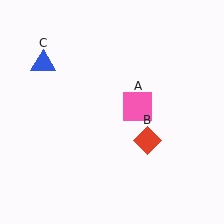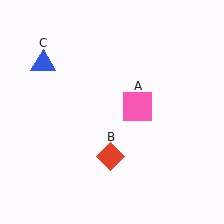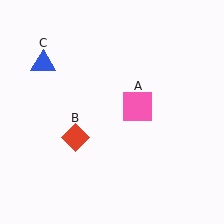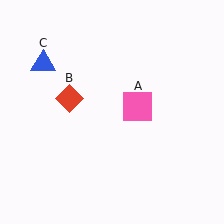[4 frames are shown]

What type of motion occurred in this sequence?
The red diamond (object B) rotated clockwise around the center of the scene.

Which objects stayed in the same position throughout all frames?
Pink square (object A) and blue triangle (object C) remained stationary.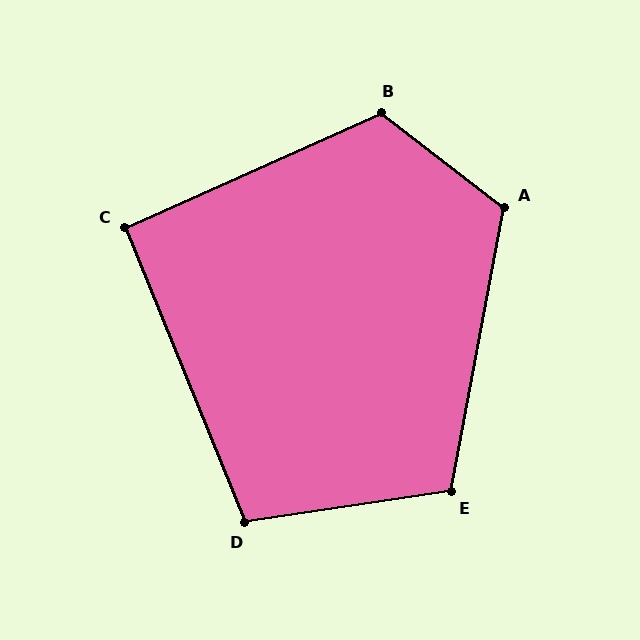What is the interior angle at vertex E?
Approximately 109 degrees (obtuse).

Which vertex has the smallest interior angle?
C, at approximately 92 degrees.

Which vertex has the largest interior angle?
B, at approximately 118 degrees.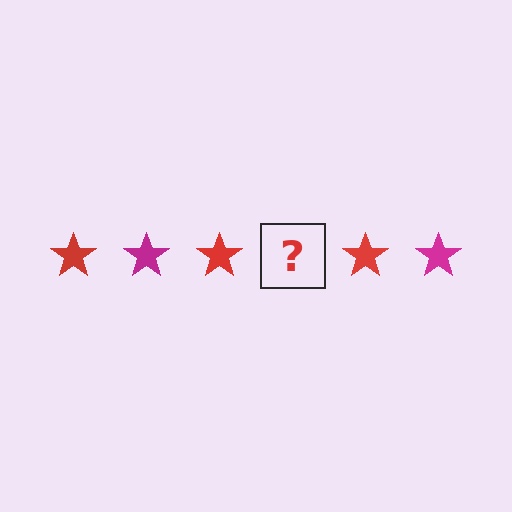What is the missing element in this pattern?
The missing element is a magenta star.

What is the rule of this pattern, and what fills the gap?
The rule is that the pattern cycles through red, magenta stars. The gap should be filled with a magenta star.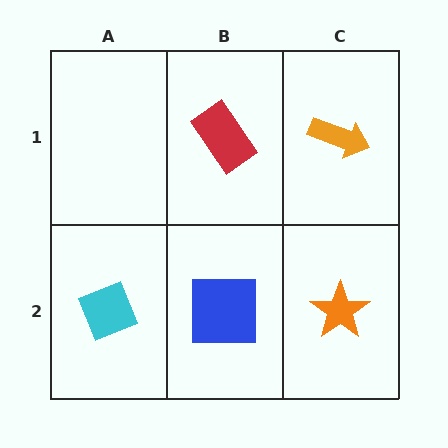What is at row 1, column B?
A red rectangle.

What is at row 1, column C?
An orange arrow.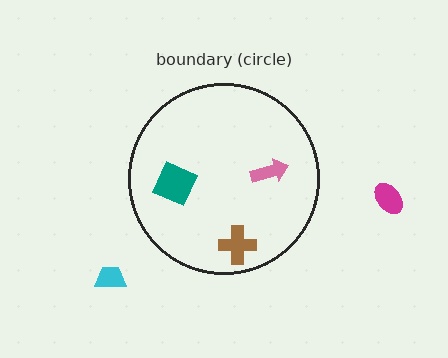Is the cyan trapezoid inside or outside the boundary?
Outside.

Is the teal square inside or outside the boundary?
Inside.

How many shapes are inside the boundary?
3 inside, 2 outside.